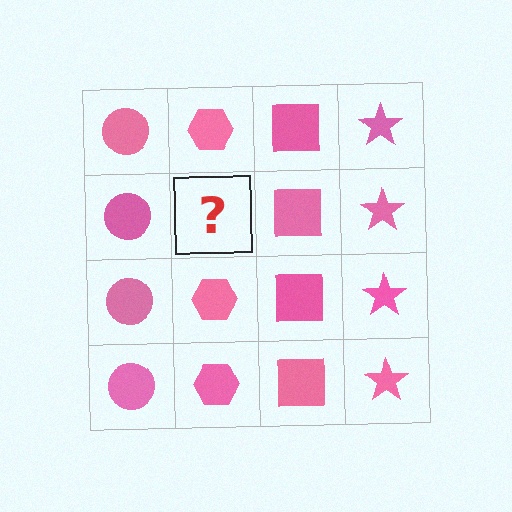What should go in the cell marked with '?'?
The missing cell should contain a pink hexagon.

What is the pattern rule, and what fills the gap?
The rule is that each column has a consistent shape. The gap should be filled with a pink hexagon.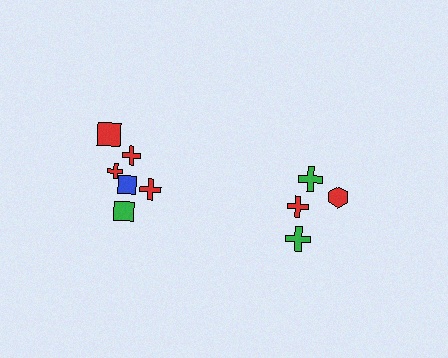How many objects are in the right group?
There are 4 objects.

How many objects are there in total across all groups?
There are 10 objects.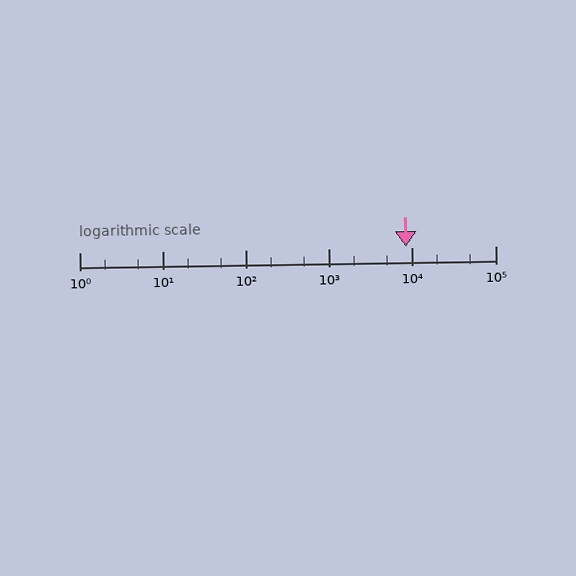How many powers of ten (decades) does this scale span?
The scale spans 5 decades, from 1 to 100000.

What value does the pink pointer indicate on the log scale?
The pointer indicates approximately 8500.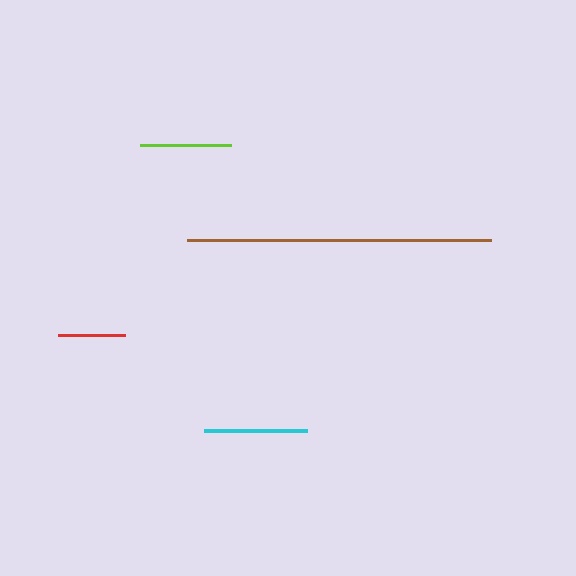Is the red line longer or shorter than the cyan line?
The cyan line is longer than the red line.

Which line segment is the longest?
The brown line is the longest at approximately 304 pixels.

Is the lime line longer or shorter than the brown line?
The brown line is longer than the lime line.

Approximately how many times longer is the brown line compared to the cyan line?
The brown line is approximately 3.0 times the length of the cyan line.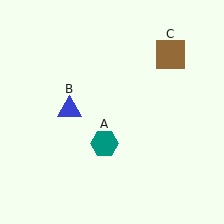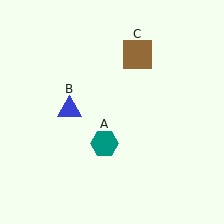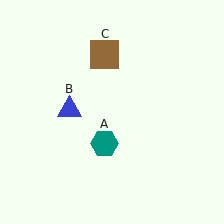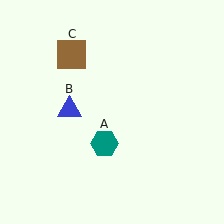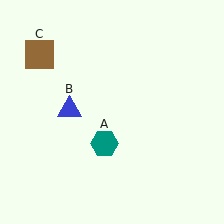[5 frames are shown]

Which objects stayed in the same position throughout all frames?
Teal hexagon (object A) and blue triangle (object B) remained stationary.